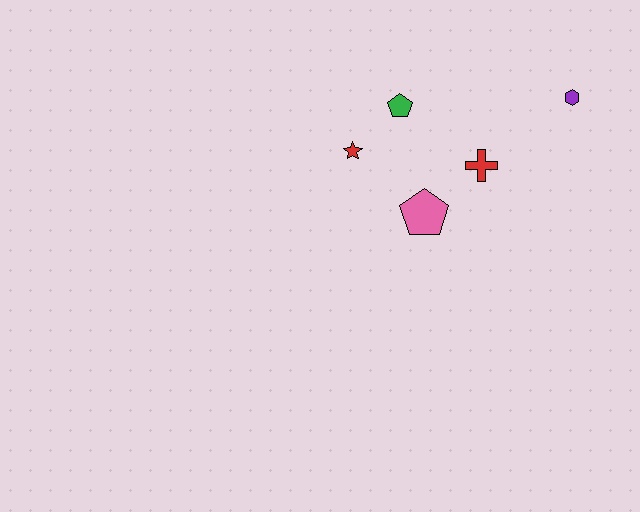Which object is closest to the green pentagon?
The red star is closest to the green pentagon.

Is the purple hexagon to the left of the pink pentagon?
No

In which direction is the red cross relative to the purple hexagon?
The red cross is to the left of the purple hexagon.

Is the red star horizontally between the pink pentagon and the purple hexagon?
No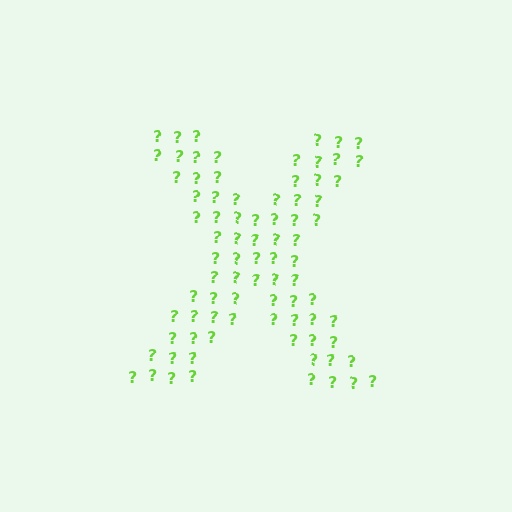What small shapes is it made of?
It is made of small question marks.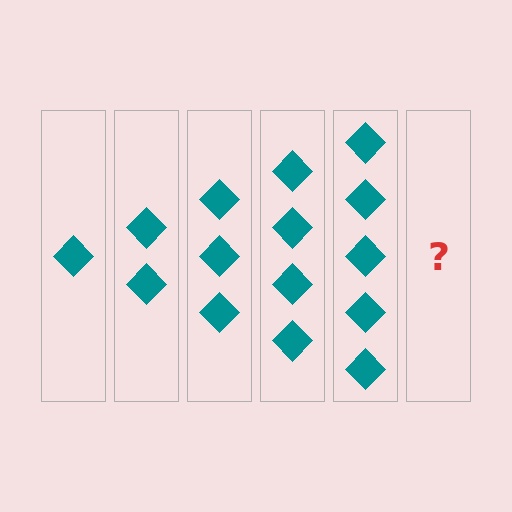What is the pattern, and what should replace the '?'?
The pattern is that each step adds one more diamond. The '?' should be 6 diamonds.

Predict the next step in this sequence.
The next step is 6 diamonds.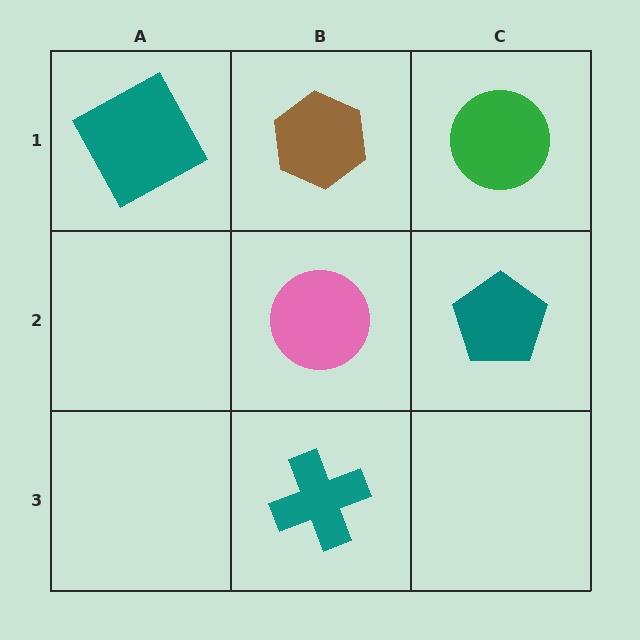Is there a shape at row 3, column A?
No, that cell is empty.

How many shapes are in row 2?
2 shapes.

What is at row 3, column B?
A teal cross.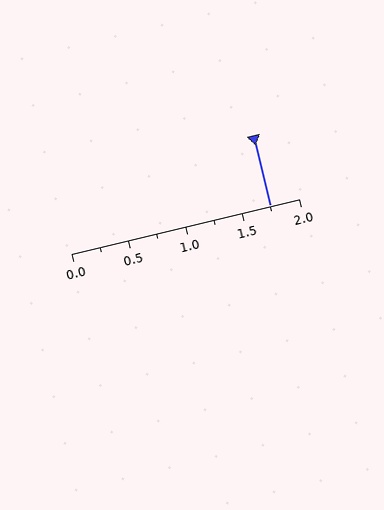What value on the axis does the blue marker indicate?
The marker indicates approximately 1.75.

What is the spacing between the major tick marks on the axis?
The major ticks are spaced 0.5 apart.